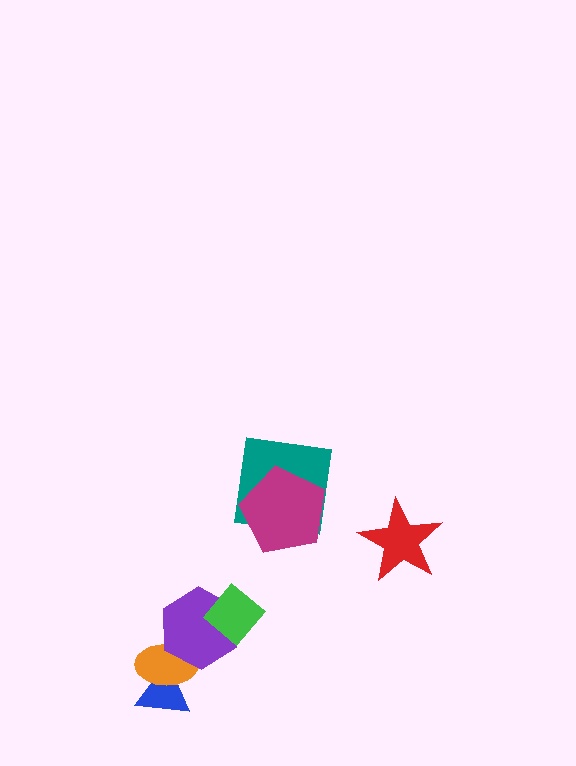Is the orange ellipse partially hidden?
Yes, it is partially covered by another shape.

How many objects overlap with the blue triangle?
1 object overlaps with the blue triangle.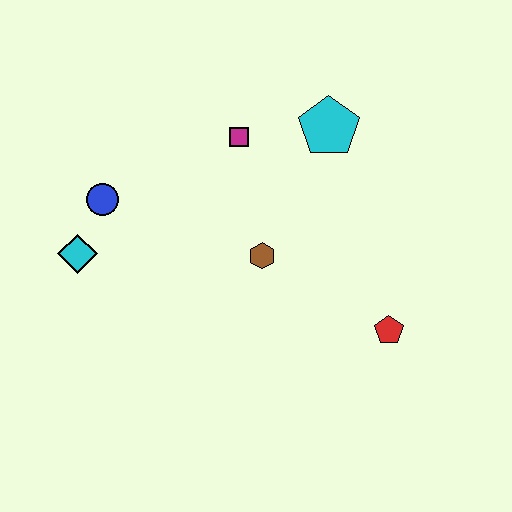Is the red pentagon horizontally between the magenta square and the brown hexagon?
No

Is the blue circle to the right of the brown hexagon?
No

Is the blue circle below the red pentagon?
No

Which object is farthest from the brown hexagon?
The cyan diamond is farthest from the brown hexagon.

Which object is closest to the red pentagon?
The brown hexagon is closest to the red pentagon.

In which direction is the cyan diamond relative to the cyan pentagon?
The cyan diamond is to the left of the cyan pentagon.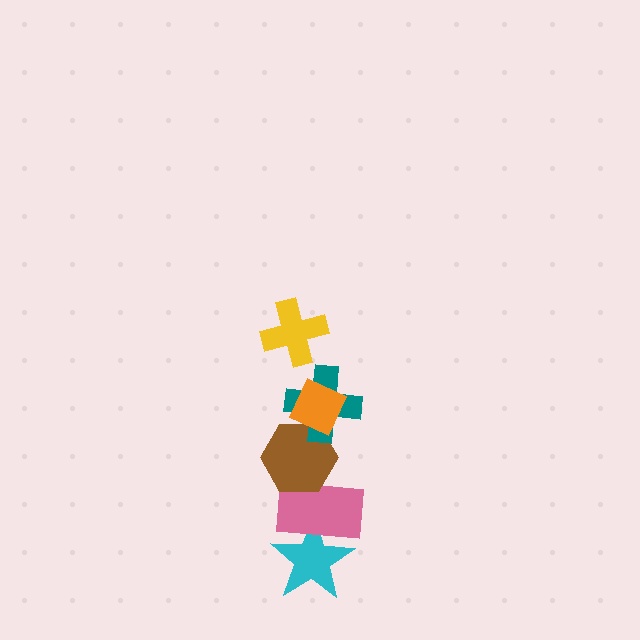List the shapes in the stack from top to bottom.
From top to bottom: the yellow cross, the orange diamond, the teal cross, the brown hexagon, the pink rectangle, the cyan star.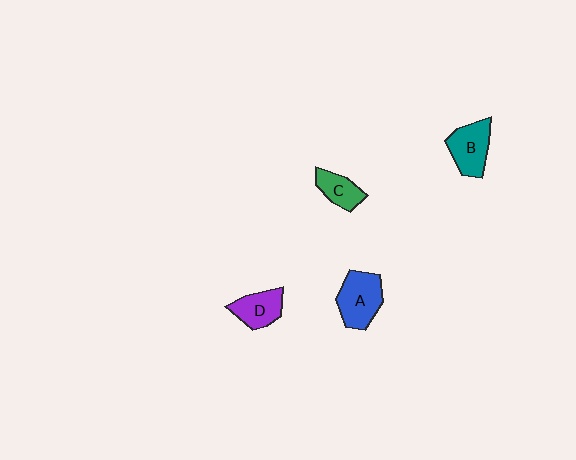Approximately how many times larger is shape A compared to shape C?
Approximately 1.7 times.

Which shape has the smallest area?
Shape C (green).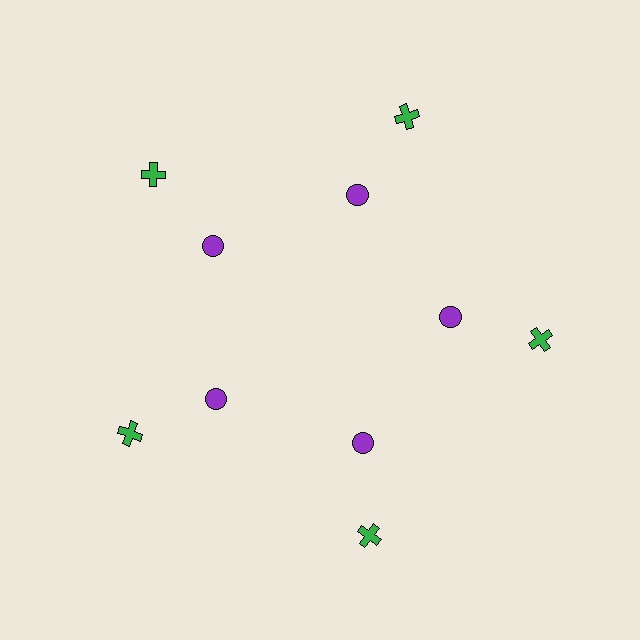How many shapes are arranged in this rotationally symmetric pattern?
There are 10 shapes, arranged in 5 groups of 2.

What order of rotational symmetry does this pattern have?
This pattern has 5-fold rotational symmetry.